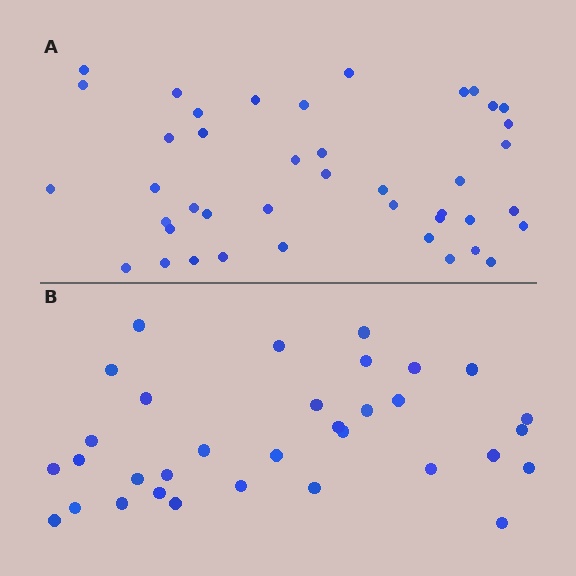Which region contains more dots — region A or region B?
Region A (the top region) has more dots.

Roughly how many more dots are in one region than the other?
Region A has roughly 8 or so more dots than region B.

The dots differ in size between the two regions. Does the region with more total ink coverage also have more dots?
No. Region B has more total ink coverage because its dots are larger, but region A actually contains more individual dots. Total area can be misleading — the number of items is what matters here.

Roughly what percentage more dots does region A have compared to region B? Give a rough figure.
About 25% more.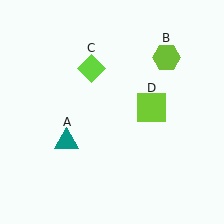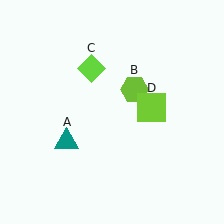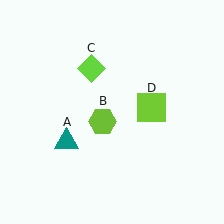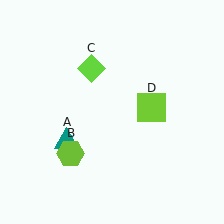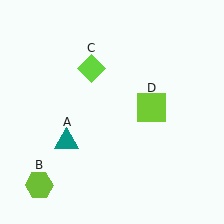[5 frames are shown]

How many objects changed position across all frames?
1 object changed position: lime hexagon (object B).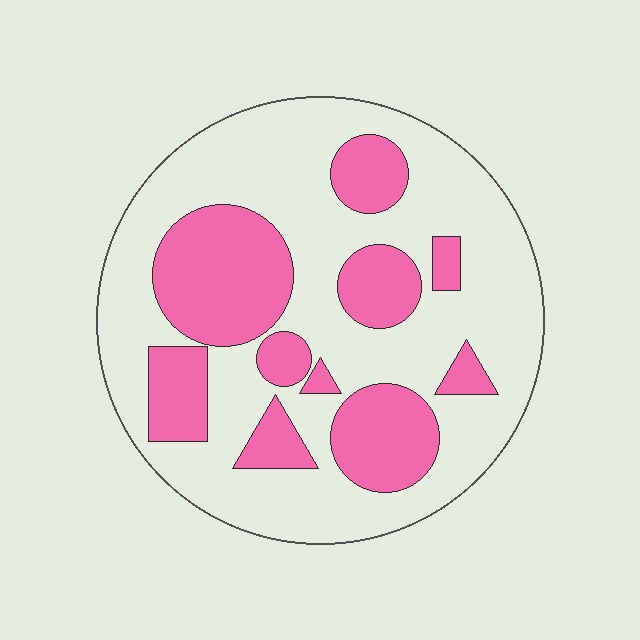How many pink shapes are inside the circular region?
10.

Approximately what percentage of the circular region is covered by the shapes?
Approximately 35%.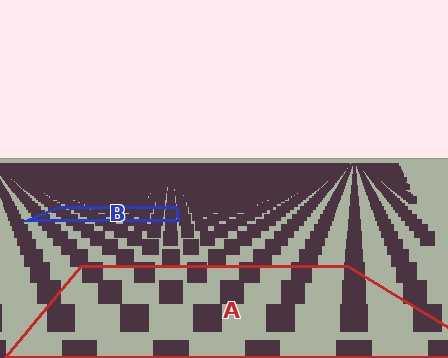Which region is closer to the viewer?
Region A is closer. The texture elements there are larger and more spread out.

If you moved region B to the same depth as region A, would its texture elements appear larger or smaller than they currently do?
They would appear larger. At a closer depth, the same texture elements are projected at a bigger on-screen size.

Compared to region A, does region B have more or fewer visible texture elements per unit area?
Region B has more texture elements per unit area — they are packed more densely because it is farther away.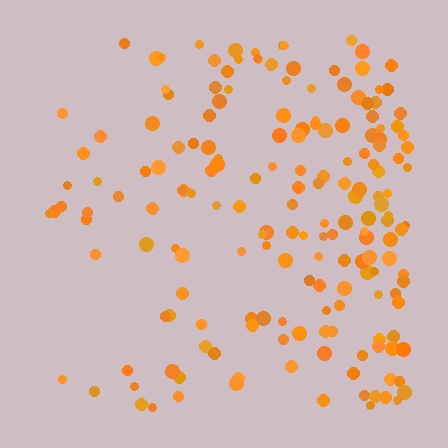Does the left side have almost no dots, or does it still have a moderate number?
Still a moderate number, just noticeably fewer than the right.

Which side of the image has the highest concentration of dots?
The right.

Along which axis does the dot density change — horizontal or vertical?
Horizontal.